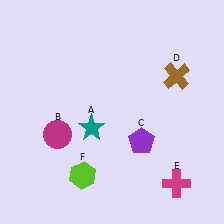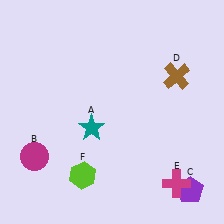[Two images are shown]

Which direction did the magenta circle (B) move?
The magenta circle (B) moved left.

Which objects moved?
The objects that moved are: the magenta circle (B), the purple pentagon (C).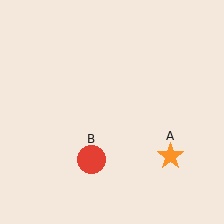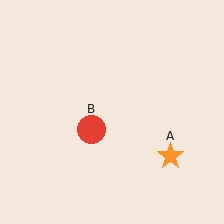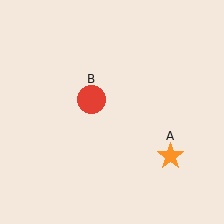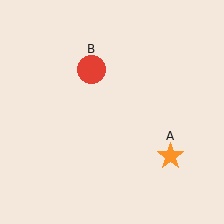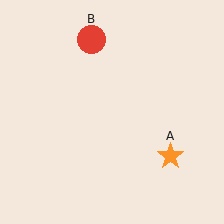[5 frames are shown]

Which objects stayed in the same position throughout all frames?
Orange star (object A) remained stationary.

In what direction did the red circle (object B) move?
The red circle (object B) moved up.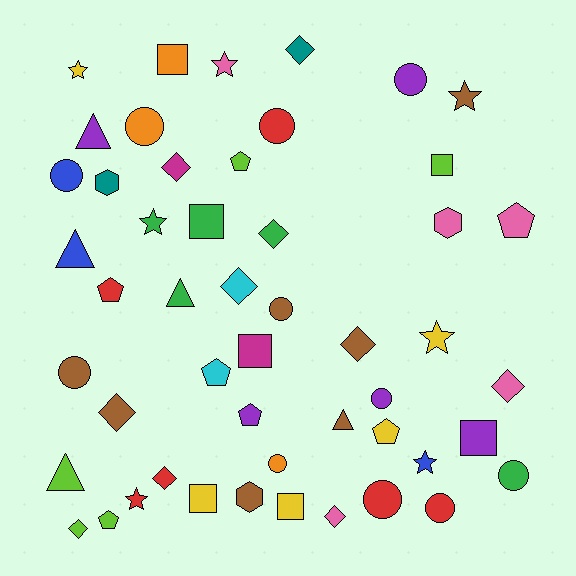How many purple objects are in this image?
There are 5 purple objects.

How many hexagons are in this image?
There are 3 hexagons.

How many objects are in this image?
There are 50 objects.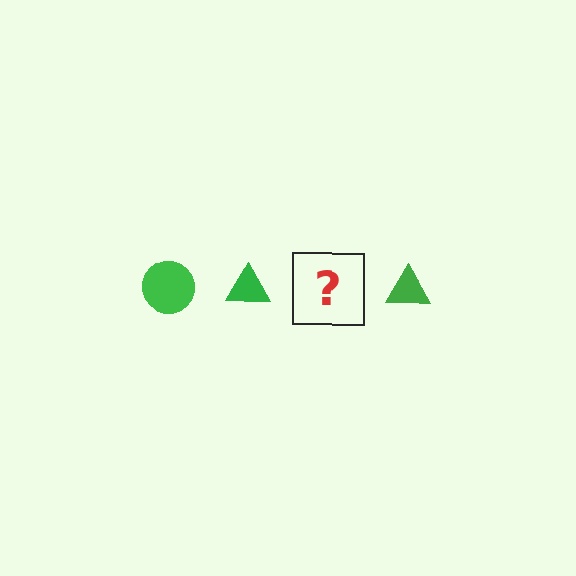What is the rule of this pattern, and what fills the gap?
The rule is that the pattern cycles through circle, triangle shapes in green. The gap should be filled with a green circle.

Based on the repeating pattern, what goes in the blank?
The blank should be a green circle.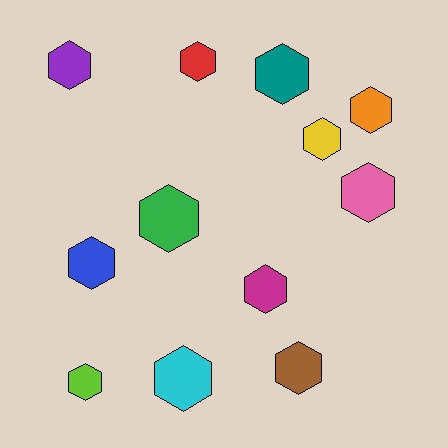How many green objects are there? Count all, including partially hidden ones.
There is 1 green object.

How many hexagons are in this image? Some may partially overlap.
There are 12 hexagons.